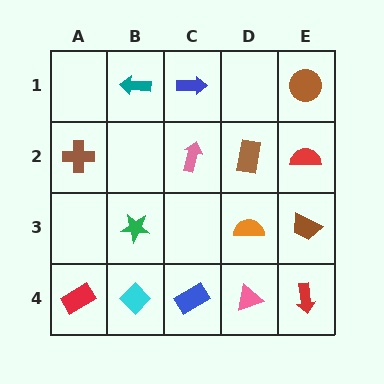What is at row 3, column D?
An orange semicircle.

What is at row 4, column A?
A red rectangle.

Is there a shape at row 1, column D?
No, that cell is empty.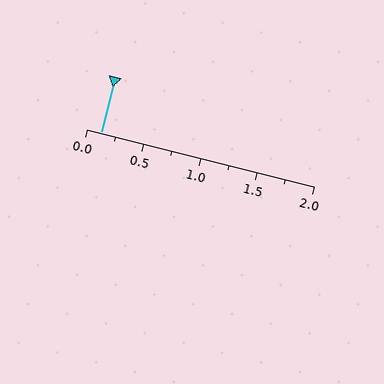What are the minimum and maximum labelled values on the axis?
The axis runs from 0.0 to 2.0.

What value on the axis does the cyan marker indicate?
The marker indicates approximately 0.12.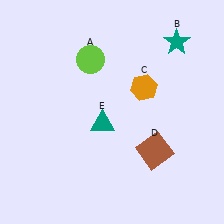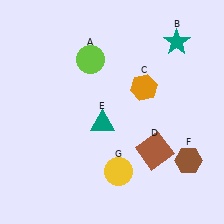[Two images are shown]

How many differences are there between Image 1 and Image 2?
There are 2 differences between the two images.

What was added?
A brown hexagon (F), a yellow circle (G) were added in Image 2.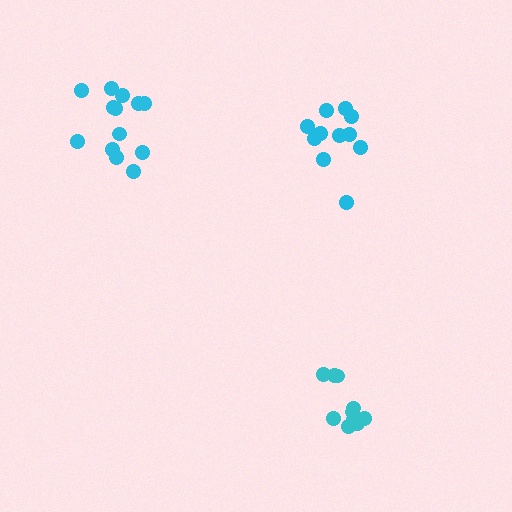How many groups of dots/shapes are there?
There are 3 groups.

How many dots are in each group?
Group 1: 10 dots, Group 2: 11 dots, Group 3: 13 dots (34 total).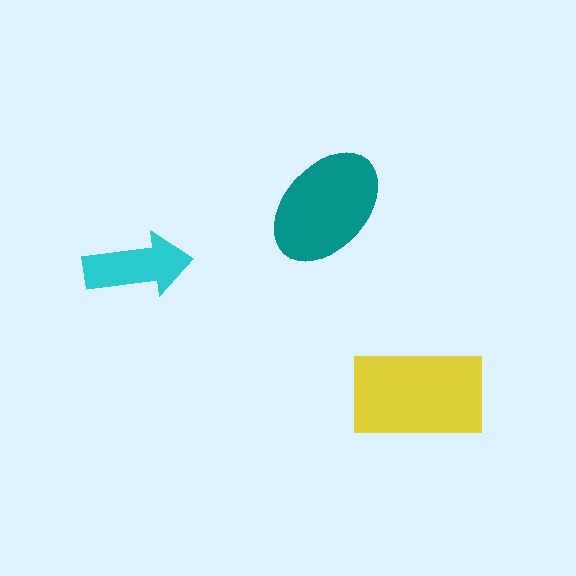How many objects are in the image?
There are 3 objects in the image.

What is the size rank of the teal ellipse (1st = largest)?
2nd.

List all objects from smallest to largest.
The cyan arrow, the teal ellipse, the yellow rectangle.